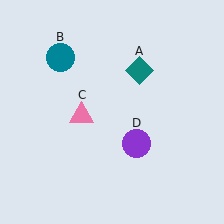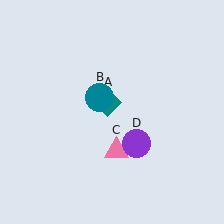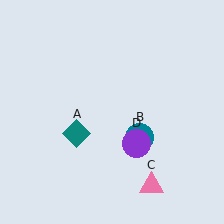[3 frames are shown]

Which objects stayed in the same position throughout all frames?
Purple circle (object D) remained stationary.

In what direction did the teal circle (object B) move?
The teal circle (object B) moved down and to the right.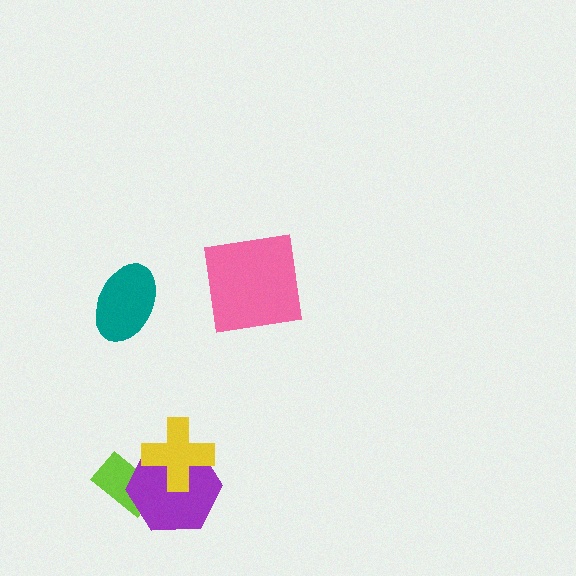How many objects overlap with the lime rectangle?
2 objects overlap with the lime rectangle.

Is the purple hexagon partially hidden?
Yes, it is partially covered by another shape.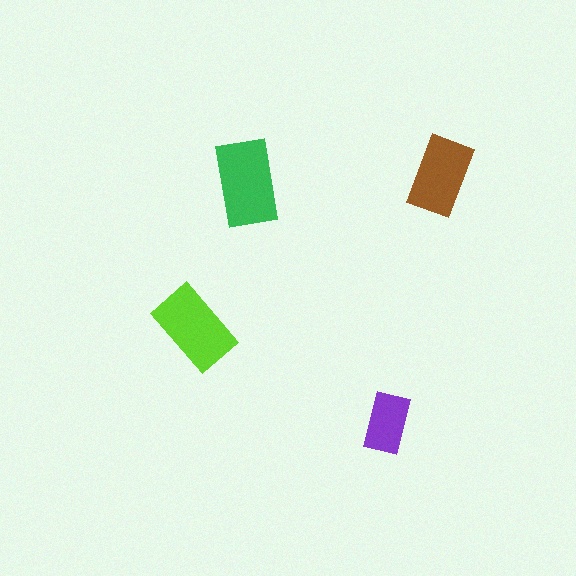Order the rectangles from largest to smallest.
the green one, the lime one, the brown one, the purple one.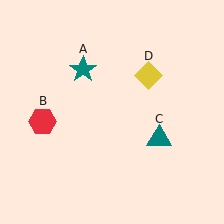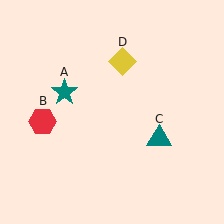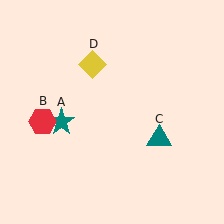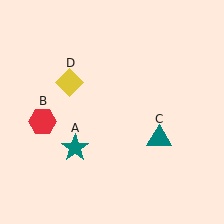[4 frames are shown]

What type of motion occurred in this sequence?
The teal star (object A), yellow diamond (object D) rotated counterclockwise around the center of the scene.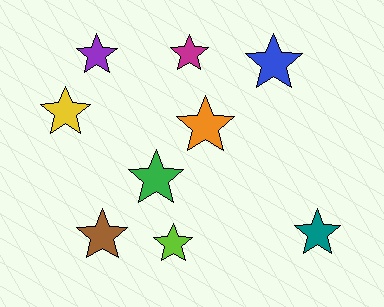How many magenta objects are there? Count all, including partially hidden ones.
There is 1 magenta object.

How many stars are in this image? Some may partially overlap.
There are 9 stars.